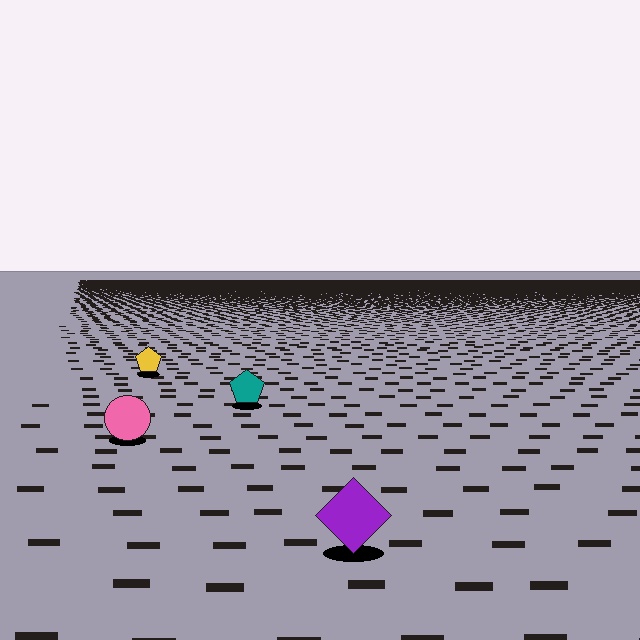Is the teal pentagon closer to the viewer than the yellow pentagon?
Yes. The teal pentagon is closer — you can tell from the texture gradient: the ground texture is coarser near it.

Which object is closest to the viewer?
The purple diamond is closest. The texture marks near it are larger and more spread out.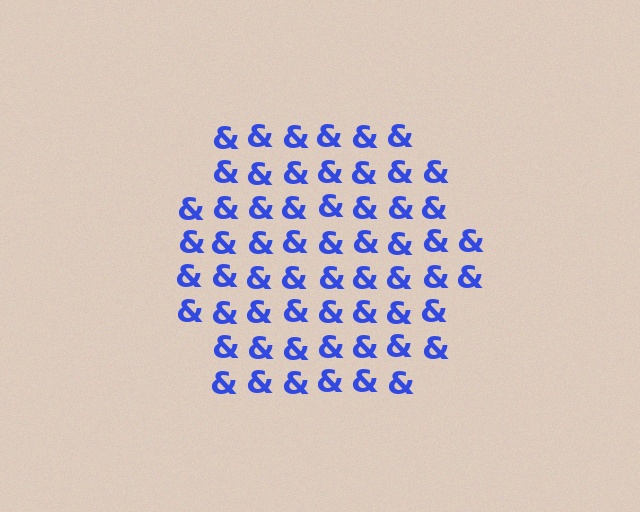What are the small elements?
The small elements are ampersands.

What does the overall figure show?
The overall figure shows a hexagon.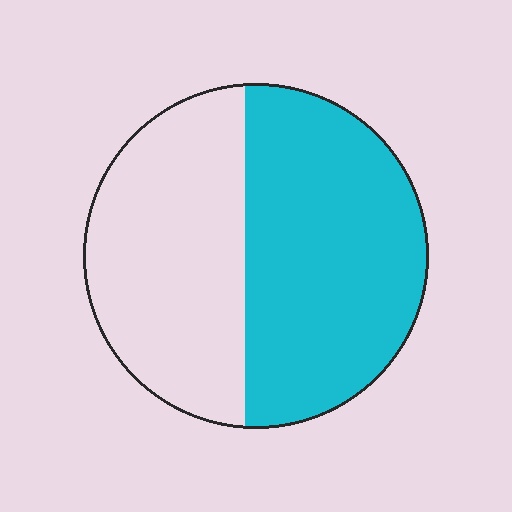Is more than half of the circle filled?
Yes.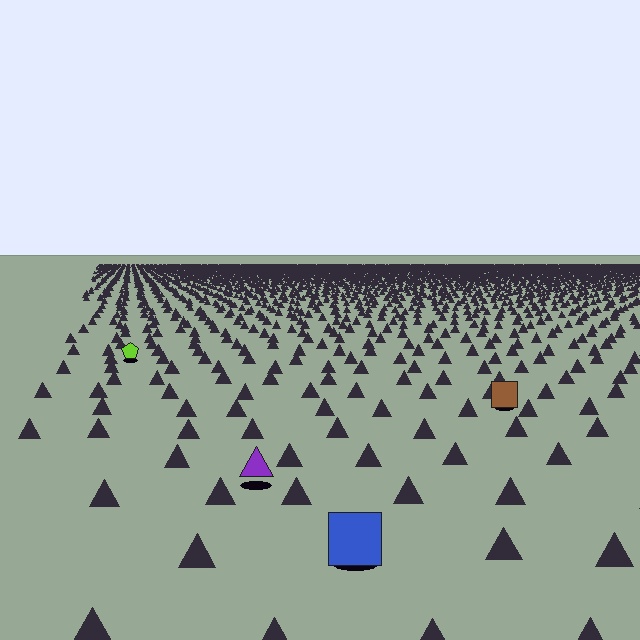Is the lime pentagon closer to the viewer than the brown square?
No. The brown square is closer — you can tell from the texture gradient: the ground texture is coarser near it.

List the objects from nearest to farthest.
From nearest to farthest: the blue square, the purple triangle, the brown square, the lime pentagon.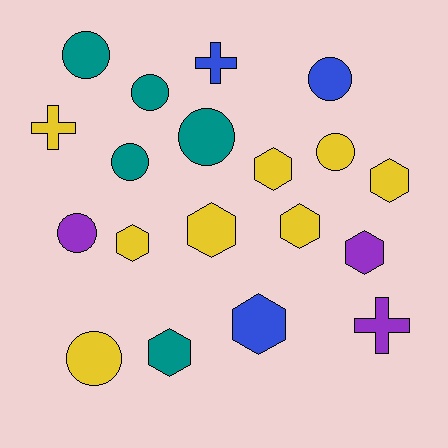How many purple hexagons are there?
There is 1 purple hexagon.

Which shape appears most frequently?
Circle, with 8 objects.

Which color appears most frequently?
Yellow, with 8 objects.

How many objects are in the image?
There are 19 objects.